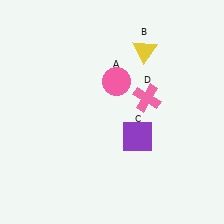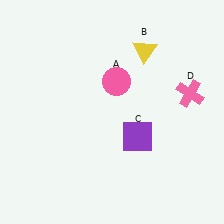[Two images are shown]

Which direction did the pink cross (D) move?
The pink cross (D) moved right.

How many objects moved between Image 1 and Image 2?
1 object moved between the two images.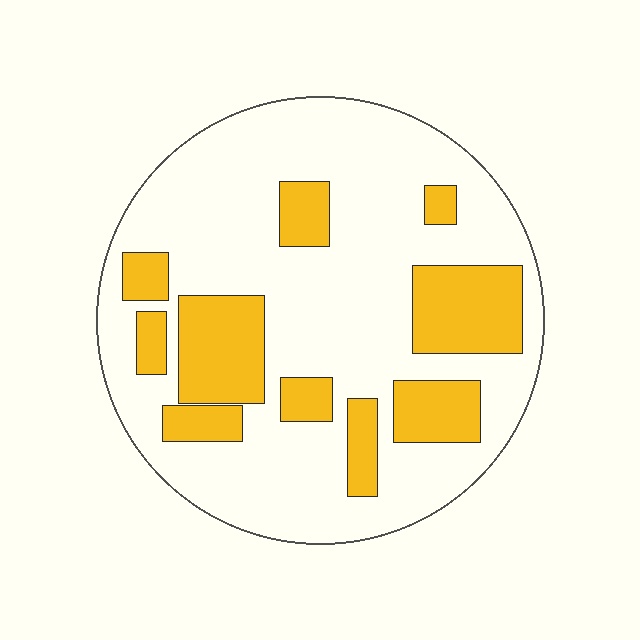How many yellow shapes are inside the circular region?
10.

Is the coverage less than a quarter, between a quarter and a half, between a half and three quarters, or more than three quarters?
Between a quarter and a half.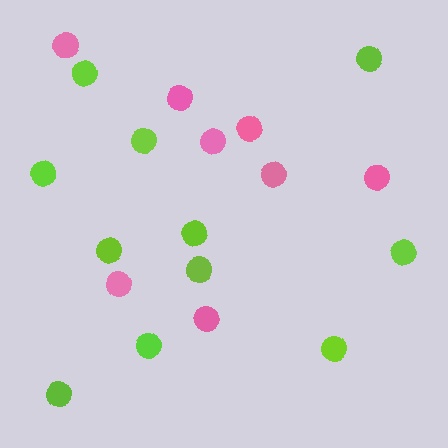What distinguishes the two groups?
There are 2 groups: one group of pink circles (8) and one group of lime circles (11).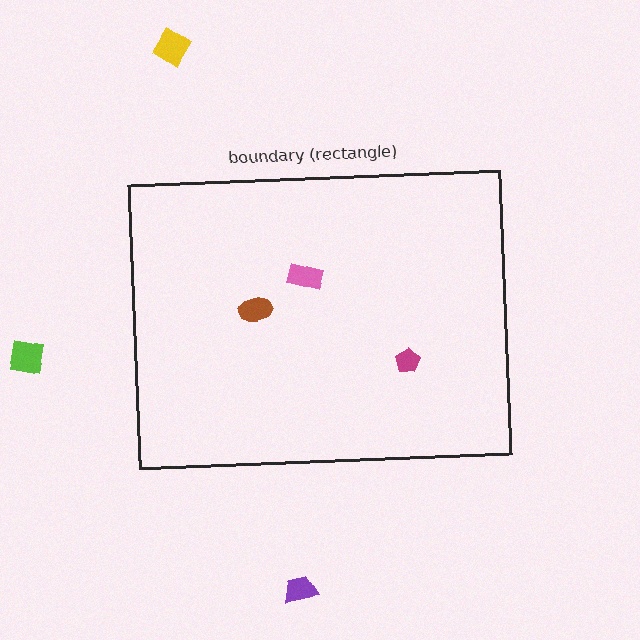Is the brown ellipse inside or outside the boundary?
Inside.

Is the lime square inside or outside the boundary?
Outside.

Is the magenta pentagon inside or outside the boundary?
Inside.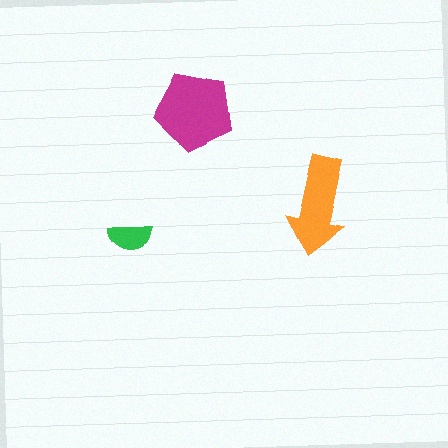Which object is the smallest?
The green semicircle.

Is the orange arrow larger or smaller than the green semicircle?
Larger.